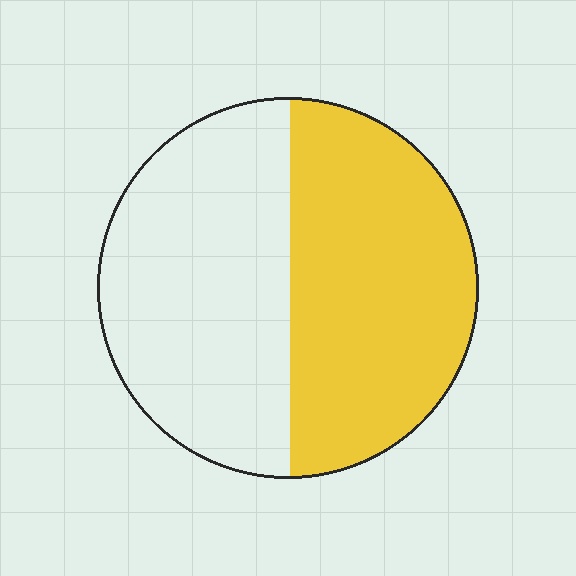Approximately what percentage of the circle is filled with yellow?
Approximately 50%.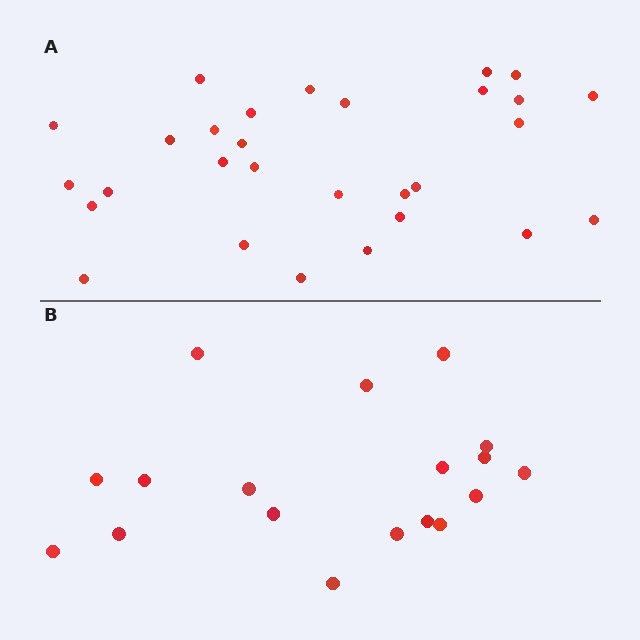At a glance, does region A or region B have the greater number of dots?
Region A (the top region) has more dots.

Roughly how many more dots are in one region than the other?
Region A has roughly 12 or so more dots than region B.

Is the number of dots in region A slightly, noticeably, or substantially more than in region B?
Region A has substantially more. The ratio is roughly 1.6 to 1.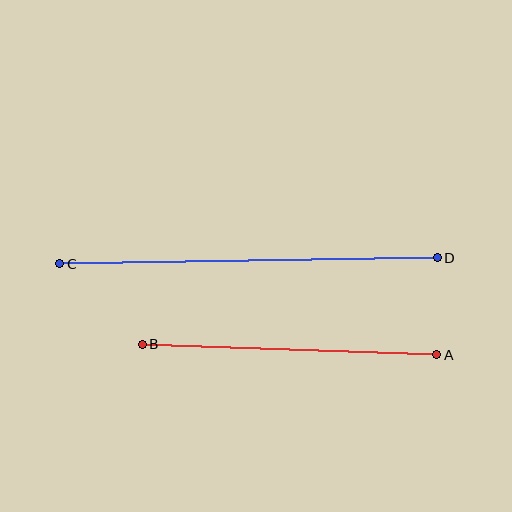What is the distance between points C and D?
The distance is approximately 378 pixels.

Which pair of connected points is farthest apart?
Points C and D are farthest apart.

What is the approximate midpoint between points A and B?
The midpoint is at approximately (289, 349) pixels.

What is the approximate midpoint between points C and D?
The midpoint is at approximately (249, 261) pixels.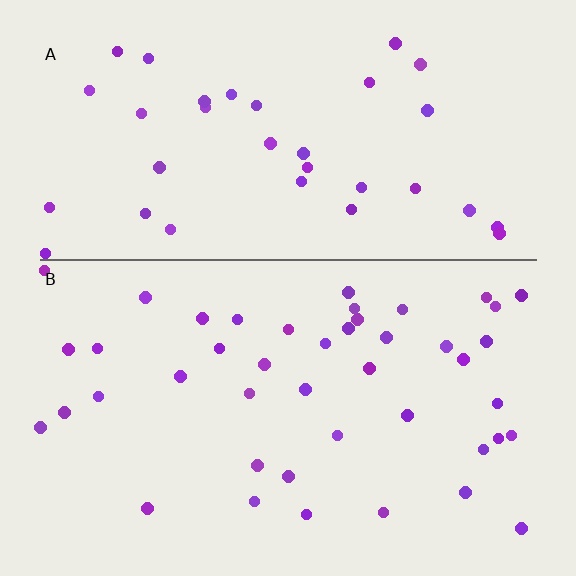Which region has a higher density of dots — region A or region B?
B (the bottom).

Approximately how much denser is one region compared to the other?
Approximately 1.3× — region B over region A.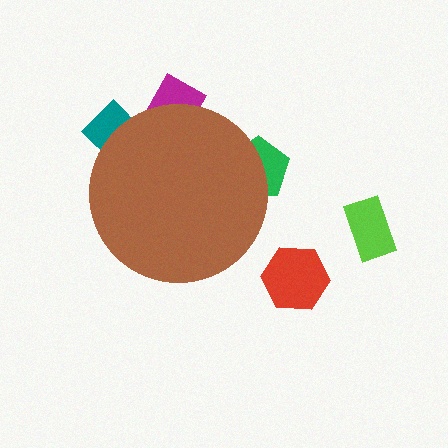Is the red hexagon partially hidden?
No, the red hexagon is fully visible.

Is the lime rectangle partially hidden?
No, the lime rectangle is fully visible.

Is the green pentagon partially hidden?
Yes, the green pentagon is partially hidden behind the brown circle.